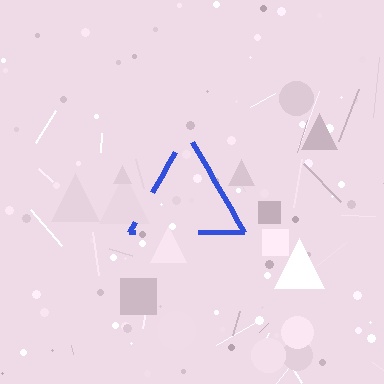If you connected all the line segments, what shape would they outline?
They would outline a triangle.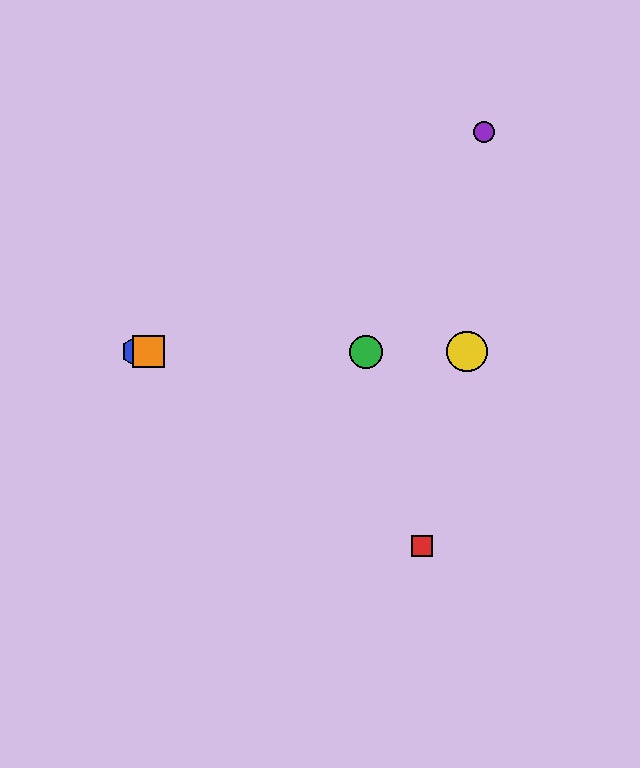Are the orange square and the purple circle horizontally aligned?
No, the orange square is at y≈352 and the purple circle is at y≈132.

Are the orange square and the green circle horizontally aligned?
Yes, both are at y≈352.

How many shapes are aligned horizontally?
4 shapes (the blue hexagon, the green circle, the yellow circle, the orange square) are aligned horizontally.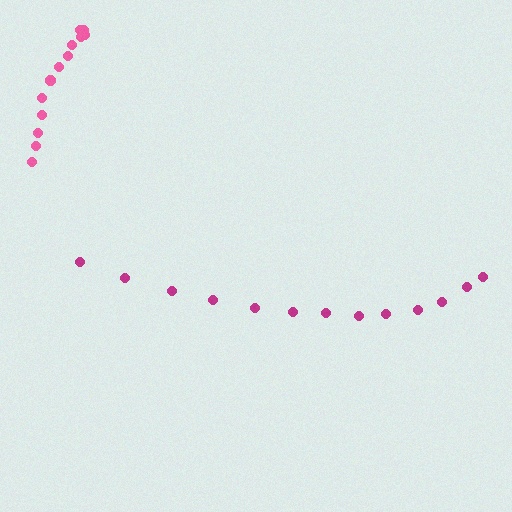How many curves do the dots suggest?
There are 2 distinct paths.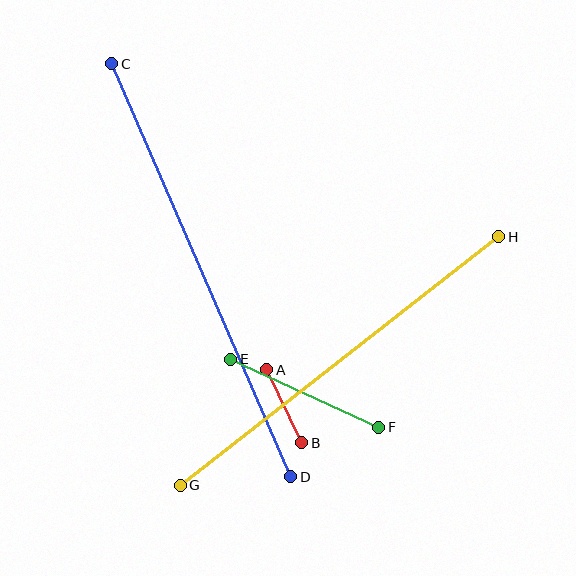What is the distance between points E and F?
The distance is approximately 163 pixels.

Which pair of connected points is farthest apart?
Points C and D are farthest apart.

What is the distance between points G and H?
The distance is approximately 404 pixels.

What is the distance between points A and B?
The distance is approximately 81 pixels.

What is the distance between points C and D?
The distance is approximately 450 pixels.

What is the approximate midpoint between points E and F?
The midpoint is at approximately (305, 393) pixels.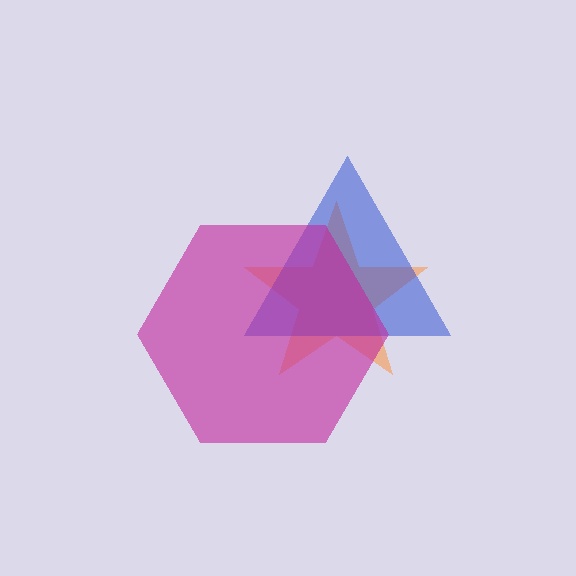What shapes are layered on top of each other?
The layered shapes are: an orange star, a blue triangle, a magenta hexagon.